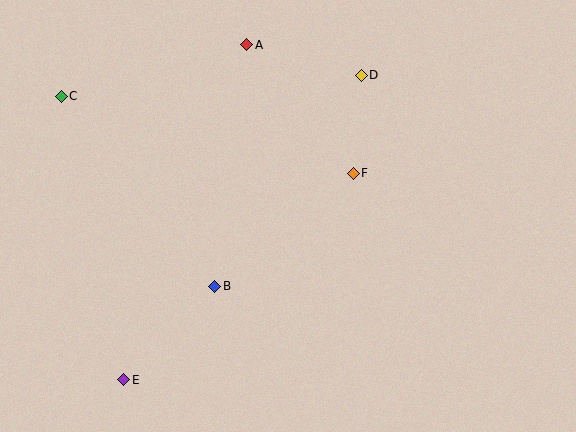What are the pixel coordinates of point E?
Point E is at (124, 380).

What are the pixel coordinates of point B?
Point B is at (215, 286).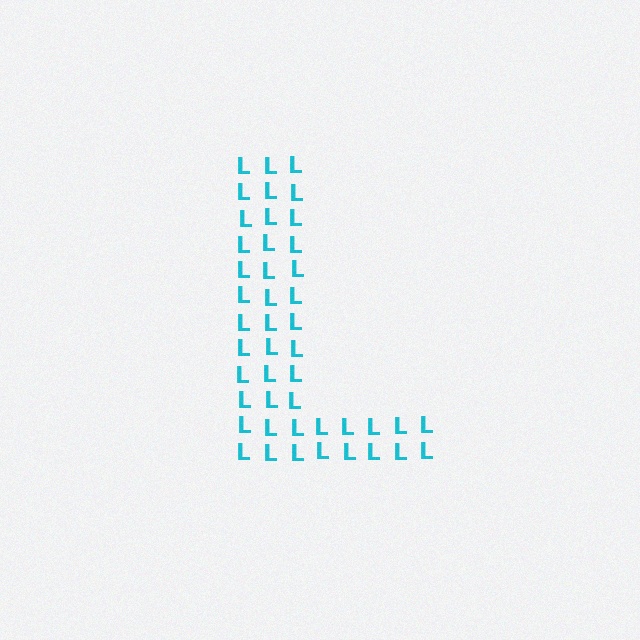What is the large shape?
The large shape is the letter L.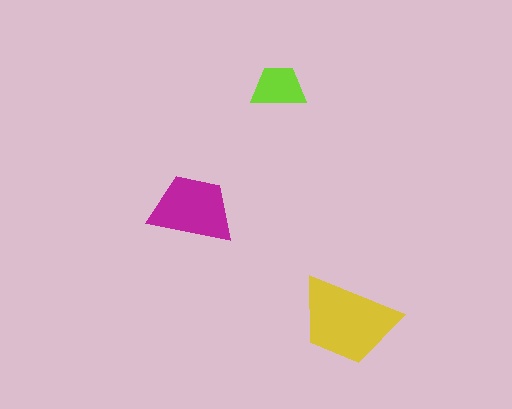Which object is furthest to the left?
The magenta trapezoid is leftmost.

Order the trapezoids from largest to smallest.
the yellow one, the magenta one, the lime one.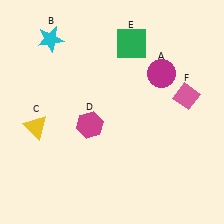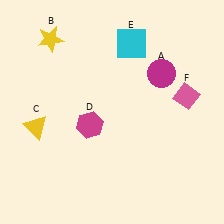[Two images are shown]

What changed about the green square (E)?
In Image 1, E is green. In Image 2, it changed to cyan.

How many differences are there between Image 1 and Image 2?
There are 2 differences between the two images.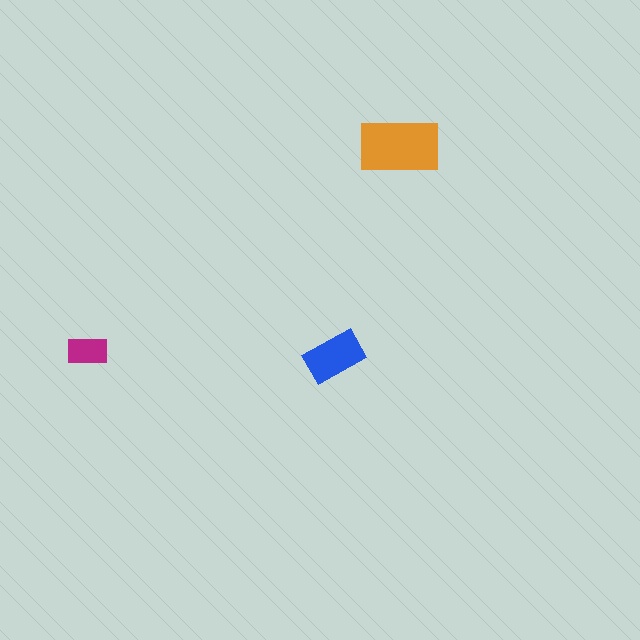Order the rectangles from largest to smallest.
the orange one, the blue one, the magenta one.